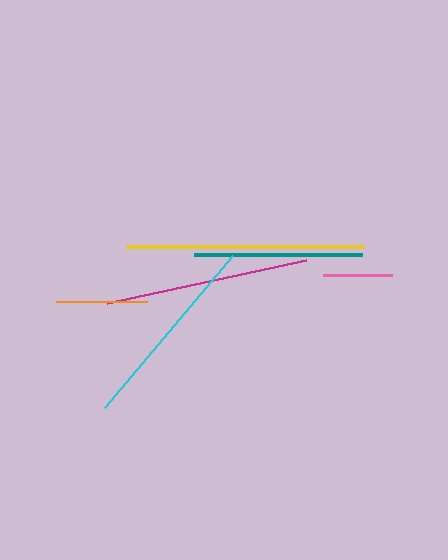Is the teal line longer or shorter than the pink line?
The teal line is longer than the pink line.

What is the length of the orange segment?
The orange segment is approximately 91 pixels long.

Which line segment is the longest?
The yellow line is the longest at approximately 237 pixels.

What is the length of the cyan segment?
The cyan segment is approximately 199 pixels long.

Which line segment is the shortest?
The pink line is the shortest at approximately 68 pixels.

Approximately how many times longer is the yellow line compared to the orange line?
The yellow line is approximately 2.6 times the length of the orange line.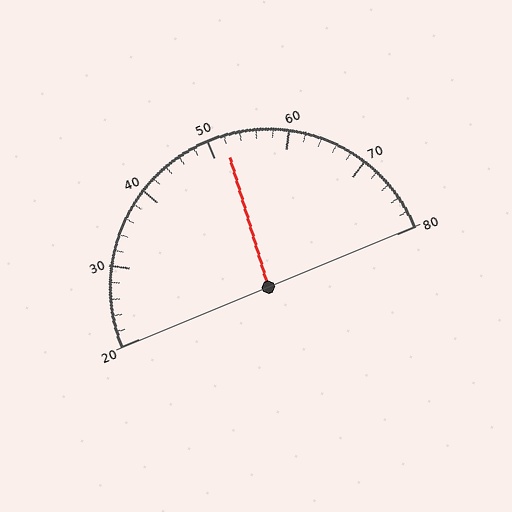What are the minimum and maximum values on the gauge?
The gauge ranges from 20 to 80.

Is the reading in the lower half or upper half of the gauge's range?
The reading is in the upper half of the range (20 to 80).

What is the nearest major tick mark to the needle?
The nearest major tick mark is 50.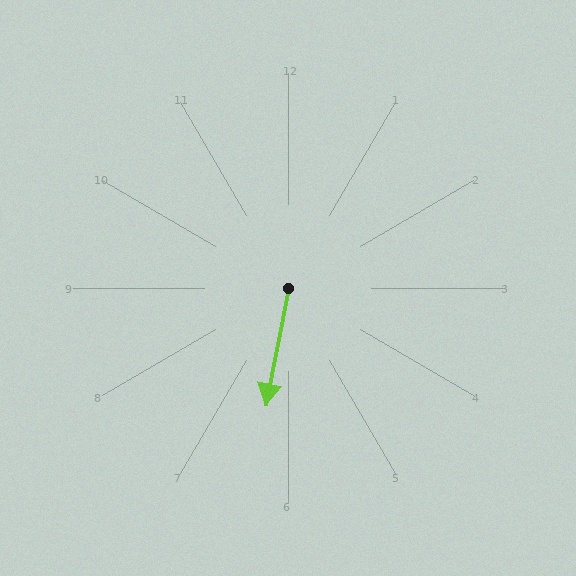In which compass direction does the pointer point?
South.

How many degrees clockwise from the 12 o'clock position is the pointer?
Approximately 191 degrees.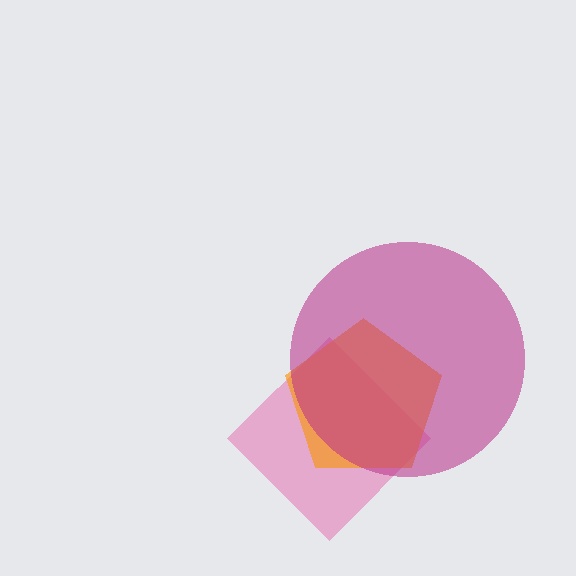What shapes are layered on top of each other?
The layered shapes are: a pink diamond, an orange pentagon, a magenta circle.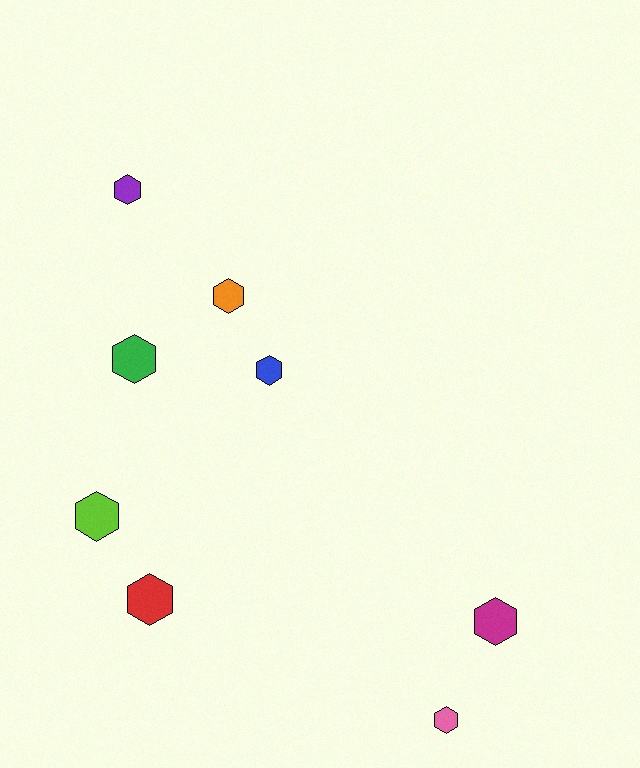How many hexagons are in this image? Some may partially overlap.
There are 8 hexagons.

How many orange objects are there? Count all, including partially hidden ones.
There is 1 orange object.